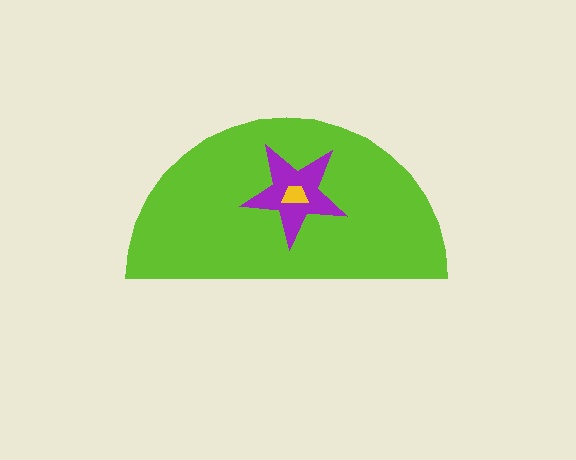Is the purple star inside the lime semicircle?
Yes.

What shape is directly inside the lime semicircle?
The purple star.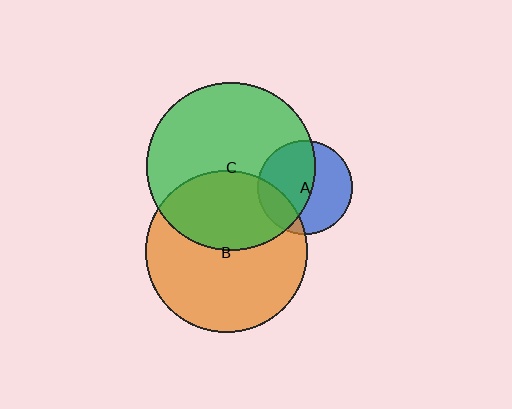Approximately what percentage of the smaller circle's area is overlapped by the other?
Approximately 55%.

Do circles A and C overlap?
Yes.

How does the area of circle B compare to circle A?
Approximately 2.9 times.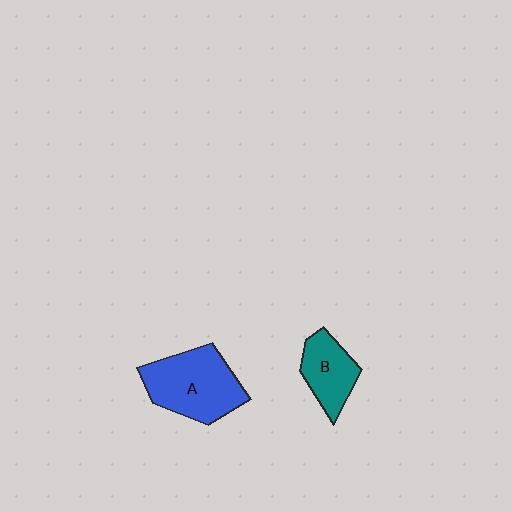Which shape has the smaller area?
Shape B (teal).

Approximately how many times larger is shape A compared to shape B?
Approximately 1.7 times.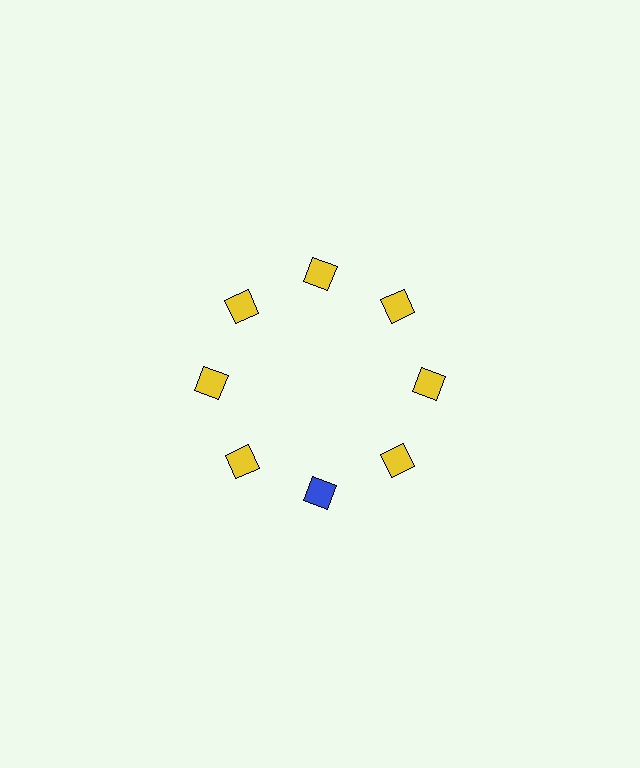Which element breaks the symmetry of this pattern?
The blue square at roughly the 6 o'clock position breaks the symmetry. All other shapes are yellow squares.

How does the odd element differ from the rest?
It has a different color: blue instead of yellow.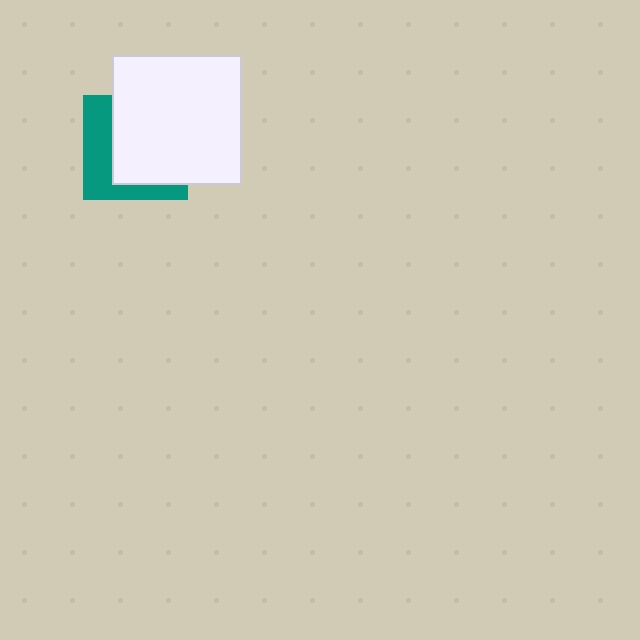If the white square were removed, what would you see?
You would see the complete teal square.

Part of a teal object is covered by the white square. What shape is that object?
It is a square.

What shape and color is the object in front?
The object in front is a white square.